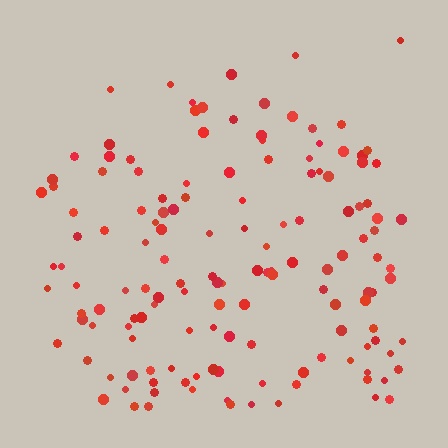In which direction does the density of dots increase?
From top to bottom, with the bottom side densest.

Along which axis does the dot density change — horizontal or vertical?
Vertical.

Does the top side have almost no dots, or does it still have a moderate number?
Still a moderate number, just noticeably fewer than the bottom.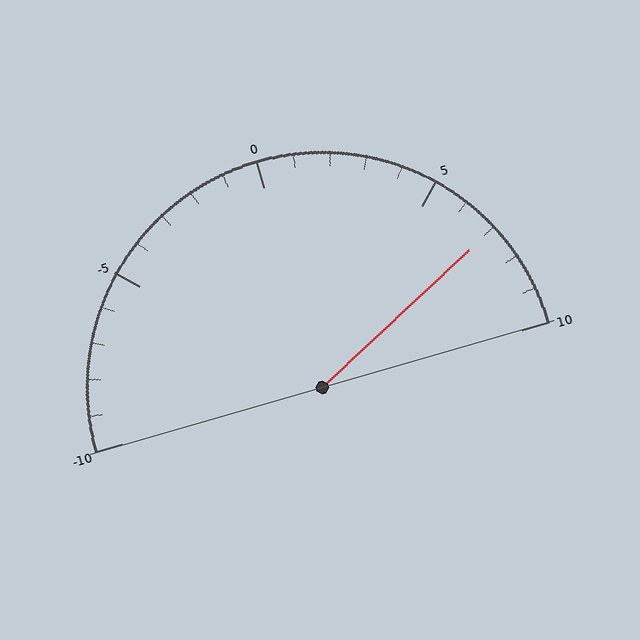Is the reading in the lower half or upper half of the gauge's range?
The reading is in the upper half of the range (-10 to 10).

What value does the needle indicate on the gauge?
The needle indicates approximately 7.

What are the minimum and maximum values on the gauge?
The gauge ranges from -10 to 10.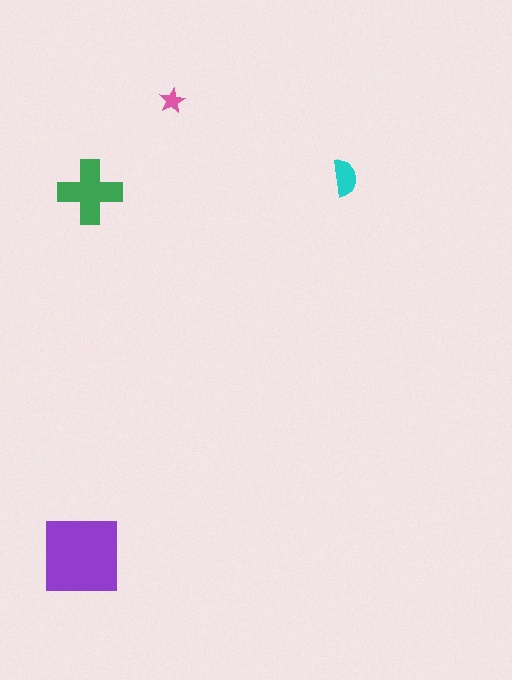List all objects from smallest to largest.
The pink star, the cyan semicircle, the green cross, the purple square.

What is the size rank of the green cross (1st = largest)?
2nd.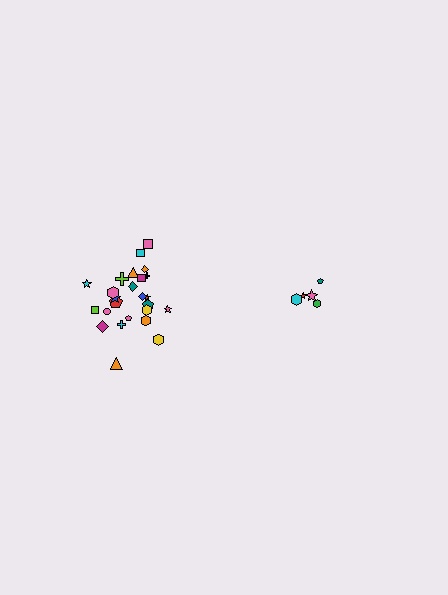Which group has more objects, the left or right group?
The left group.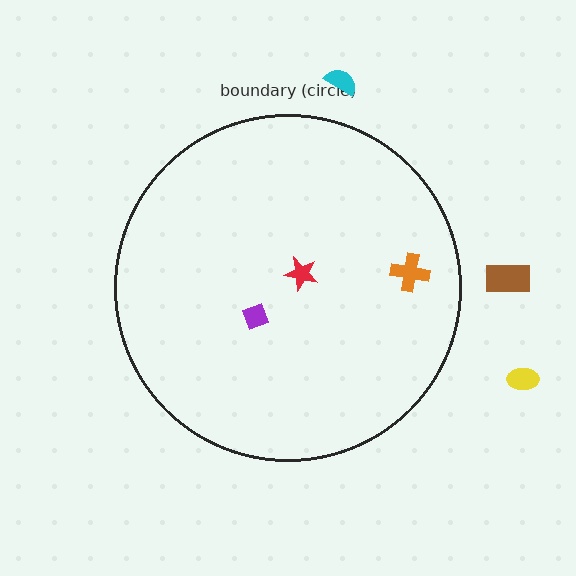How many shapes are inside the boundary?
3 inside, 3 outside.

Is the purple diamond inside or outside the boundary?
Inside.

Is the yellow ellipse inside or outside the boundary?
Outside.